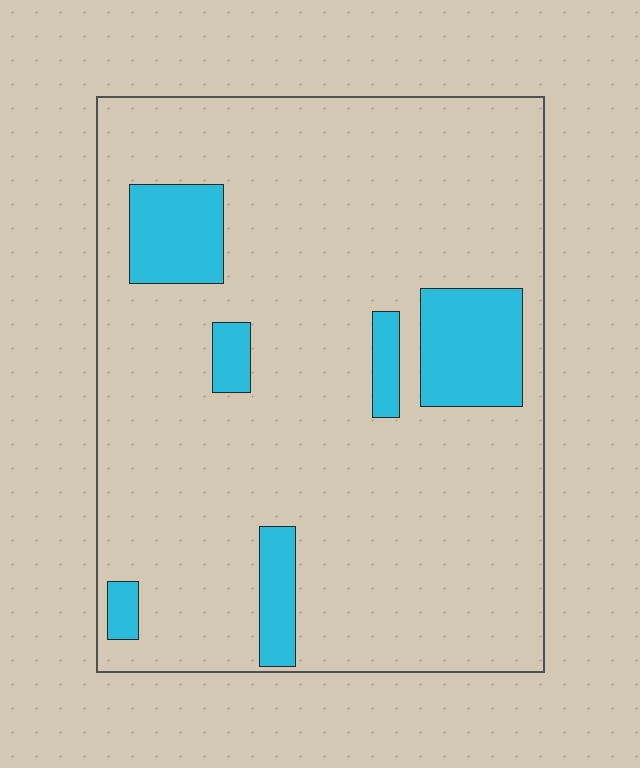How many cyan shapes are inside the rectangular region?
6.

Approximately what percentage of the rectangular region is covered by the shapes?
Approximately 15%.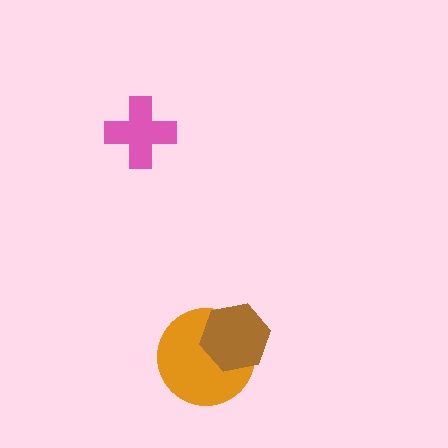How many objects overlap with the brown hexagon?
1 object overlaps with the brown hexagon.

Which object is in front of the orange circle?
The brown hexagon is in front of the orange circle.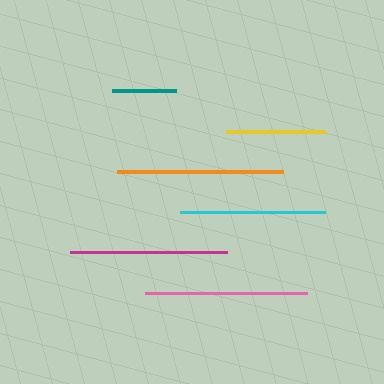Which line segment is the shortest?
The teal line is the shortest at approximately 64 pixels.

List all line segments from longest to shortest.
From longest to shortest: orange, pink, magenta, cyan, yellow, teal.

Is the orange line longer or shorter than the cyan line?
The orange line is longer than the cyan line.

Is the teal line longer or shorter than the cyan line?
The cyan line is longer than the teal line.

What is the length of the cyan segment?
The cyan segment is approximately 145 pixels long.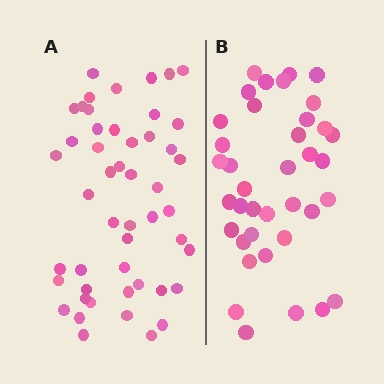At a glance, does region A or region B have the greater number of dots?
Region A (the left region) has more dots.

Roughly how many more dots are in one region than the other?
Region A has roughly 12 or so more dots than region B.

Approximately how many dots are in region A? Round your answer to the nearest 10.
About 50 dots. (The exact count is 49, which rounds to 50.)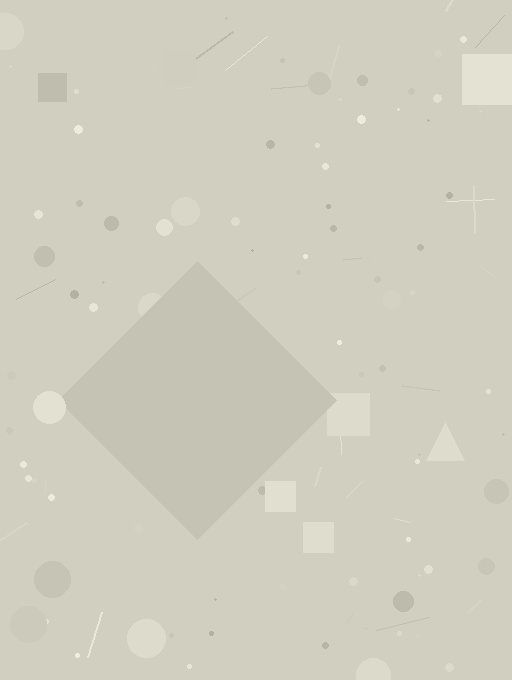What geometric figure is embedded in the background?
A diamond is embedded in the background.